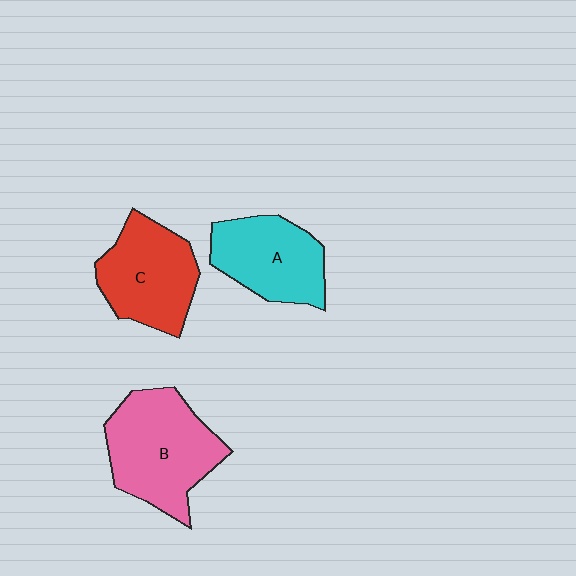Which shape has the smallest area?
Shape A (cyan).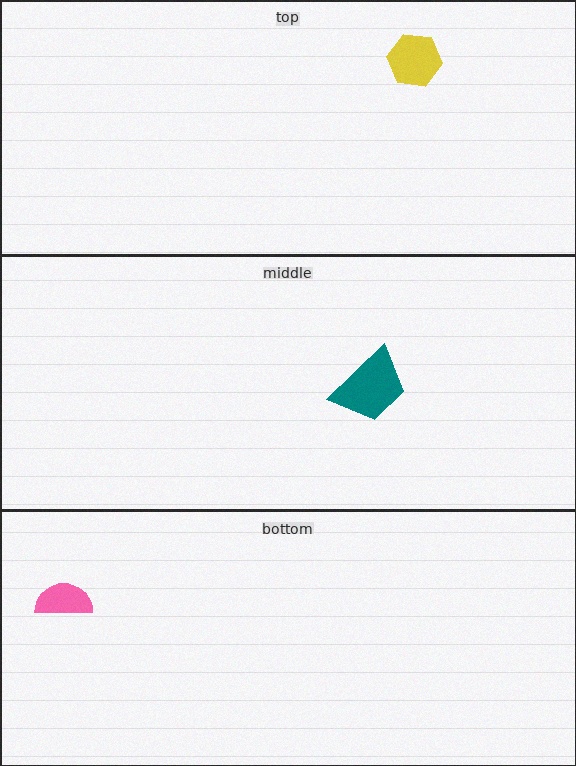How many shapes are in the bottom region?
1.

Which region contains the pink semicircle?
The bottom region.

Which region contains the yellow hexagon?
The top region.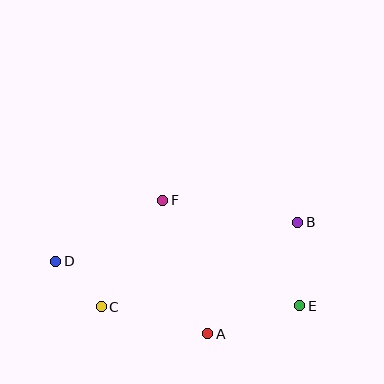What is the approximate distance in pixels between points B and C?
The distance between B and C is approximately 214 pixels.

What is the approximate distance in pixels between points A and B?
The distance between A and B is approximately 143 pixels.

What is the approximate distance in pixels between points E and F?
The distance between E and F is approximately 173 pixels.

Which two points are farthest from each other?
Points D and E are farthest from each other.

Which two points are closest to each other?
Points C and D are closest to each other.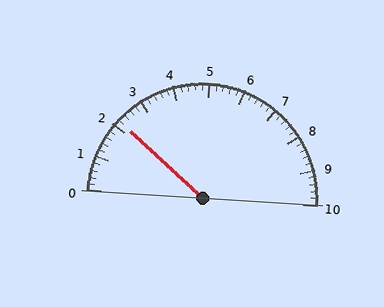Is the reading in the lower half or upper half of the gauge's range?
The reading is in the lower half of the range (0 to 10).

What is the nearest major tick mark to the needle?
The nearest major tick mark is 2.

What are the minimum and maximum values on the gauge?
The gauge ranges from 0 to 10.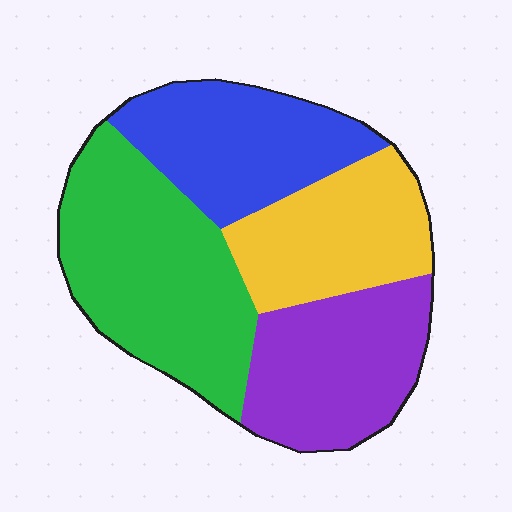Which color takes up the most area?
Green, at roughly 35%.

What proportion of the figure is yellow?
Yellow takes up about one fifth (1/5) of the figure.